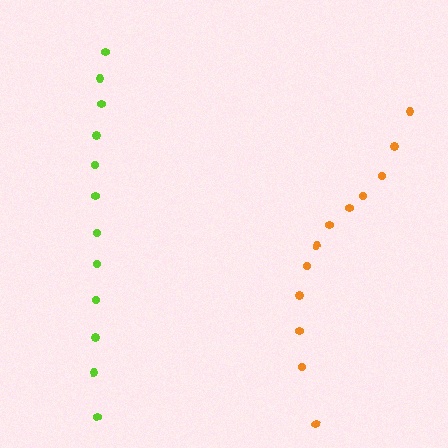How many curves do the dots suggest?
There are 2 distinct paths.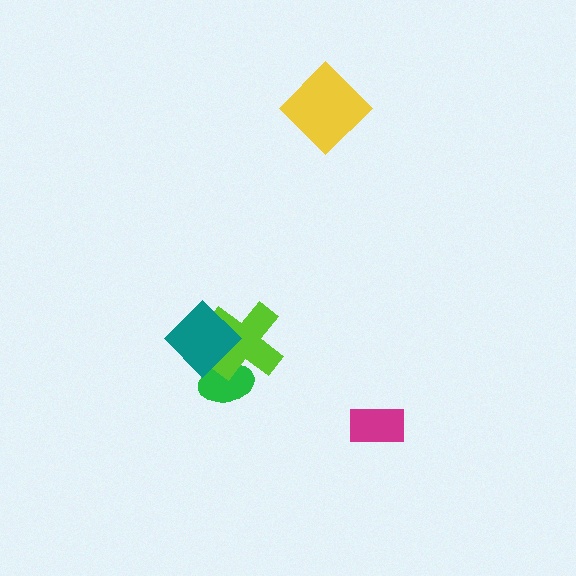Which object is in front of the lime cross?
The teal diamond is in front of the lime cross.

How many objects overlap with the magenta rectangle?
0 objects overlap with the magenta rectangle.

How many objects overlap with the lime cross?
2 objects overlap with the lime cross.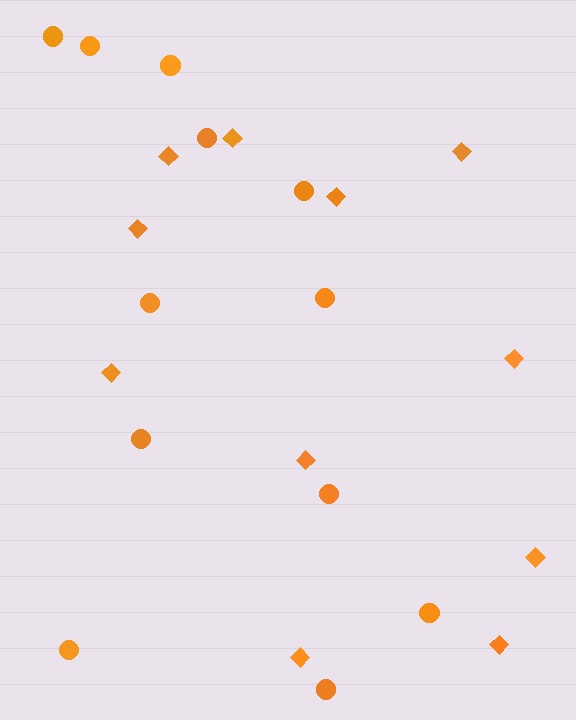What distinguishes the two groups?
There are 2 groups: one group of circles (12) and one group of diamonds (11).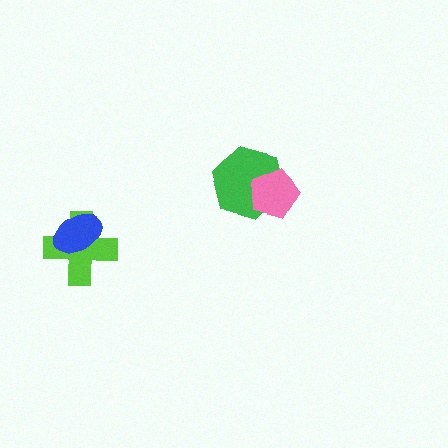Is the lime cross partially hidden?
Yes, it is partially covered by another shape.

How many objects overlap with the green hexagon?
1 object overlaps with the green hexagon.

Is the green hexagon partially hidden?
Yes, it is partially covered by another shape.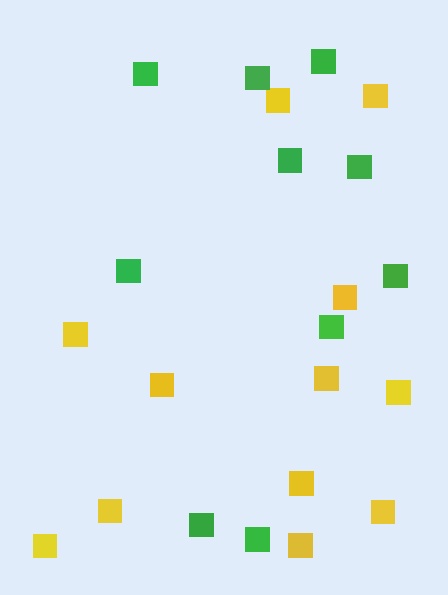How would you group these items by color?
There are 2 groups: one group of yellow squares (12) and one group of green squares (10).